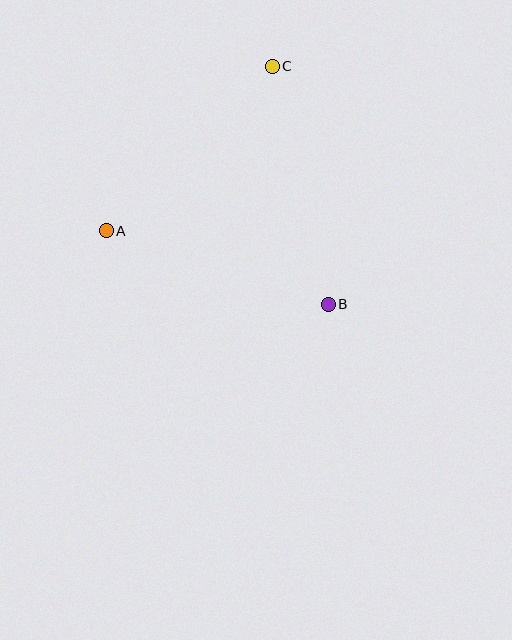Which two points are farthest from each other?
Points B and C are farthest from each other.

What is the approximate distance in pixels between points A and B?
The distance between A and B is approximately 234 pixels.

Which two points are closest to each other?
Points A and C are closest to each other.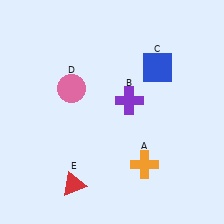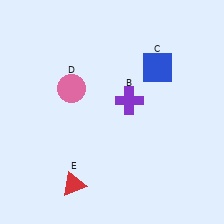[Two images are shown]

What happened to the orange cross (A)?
The orange cross (A) was removed in Image 2. It was in the bottom-right area of Image 1.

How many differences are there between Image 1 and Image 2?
There is 1 difference between the two images.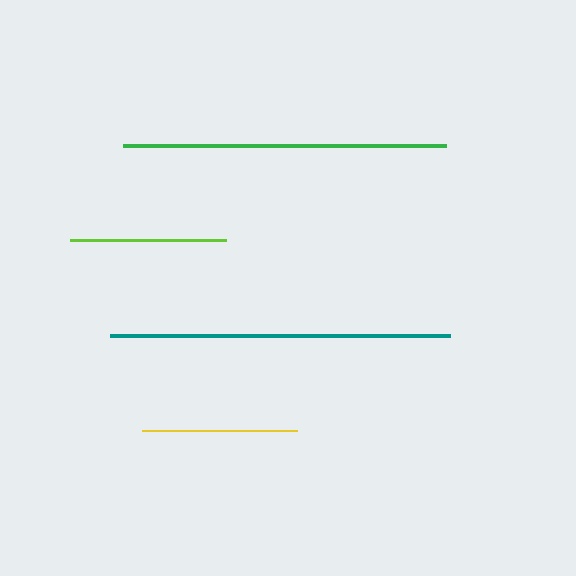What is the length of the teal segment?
The teal segment is approximately 340 pixels long.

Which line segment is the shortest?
The yellow line is the shortest at approximately 155 pixels.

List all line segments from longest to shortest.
From longest to shortest: teal, green, lime, yellow.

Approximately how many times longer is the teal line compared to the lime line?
The teal line is approximately 2.2 times the length of the lime line.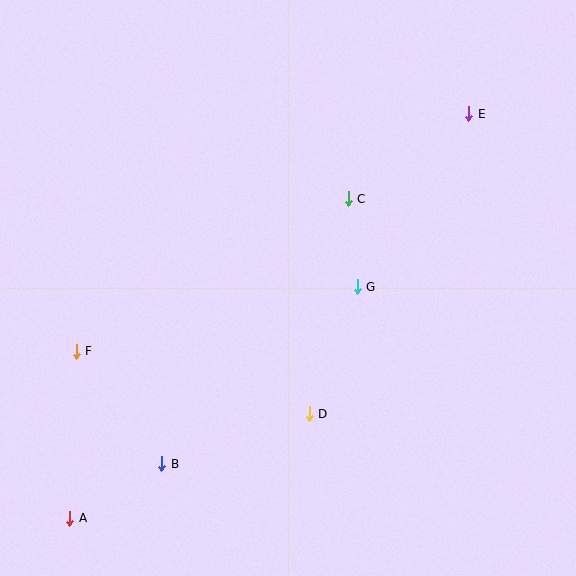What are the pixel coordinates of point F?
Point F is at (76, 351).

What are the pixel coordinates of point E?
Point E is at (469, 114).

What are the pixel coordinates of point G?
Point G is at (357, 287).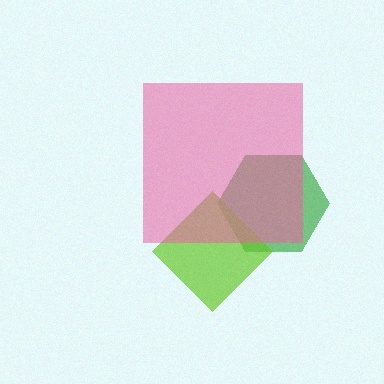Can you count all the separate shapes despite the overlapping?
Yes, there are 3 separate shapes.